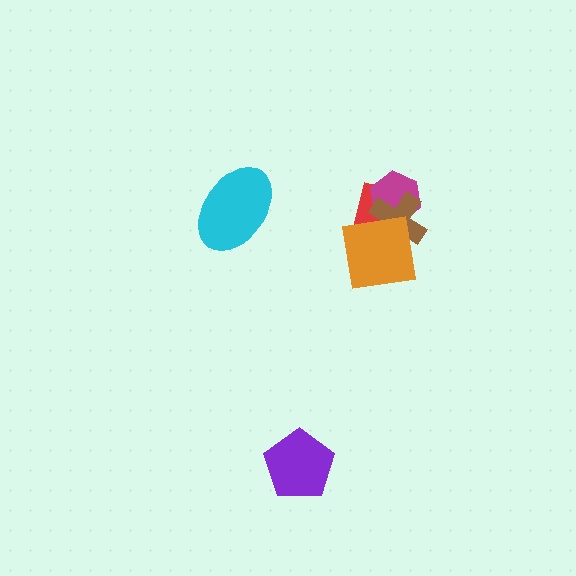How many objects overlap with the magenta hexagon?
2 objects overlap with the magenta hexagon.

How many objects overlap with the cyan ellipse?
0 objects overlap with the cyan ellipse.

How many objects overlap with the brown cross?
3 objects overlap with the brown cross.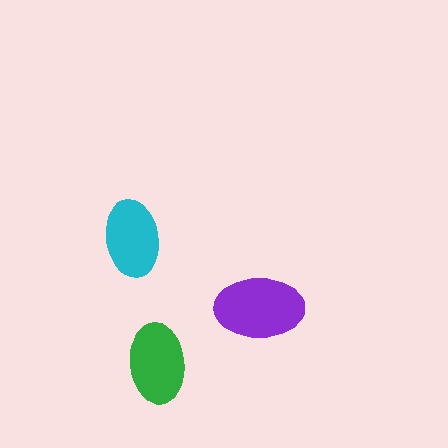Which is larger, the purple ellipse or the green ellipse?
The purple one.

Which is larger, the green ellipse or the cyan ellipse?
The green one.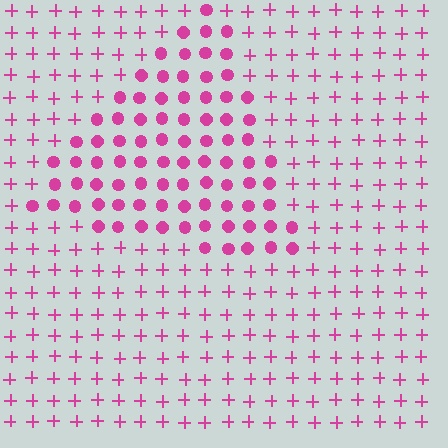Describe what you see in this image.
The image is filled with small magenta elements arranged in a uniform grid. A triangle-shaped region contains circles, while the surrounding area contains plus signs. The boundary is defined purely by the change in element shape.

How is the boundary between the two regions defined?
The boundary is defined by a change in element shape: circles inside vs. plus signs outside. All elements share the same color and spacing.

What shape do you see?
I see a triangle.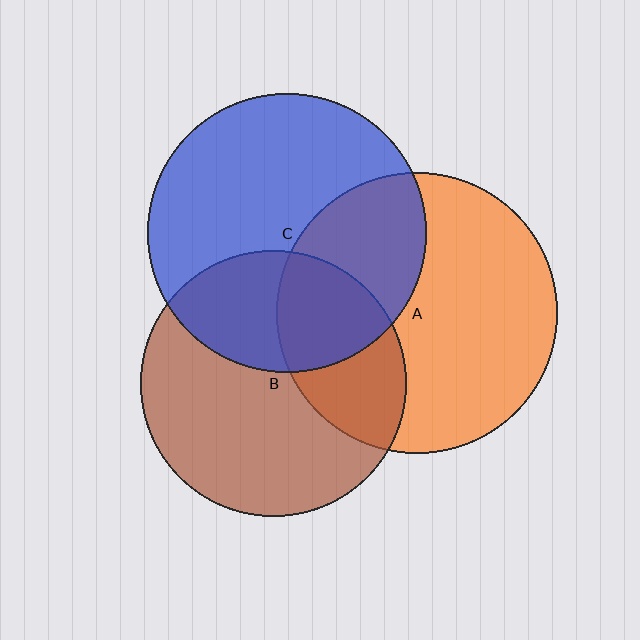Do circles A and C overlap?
Yes.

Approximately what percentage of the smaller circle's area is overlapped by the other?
Approximately 35%.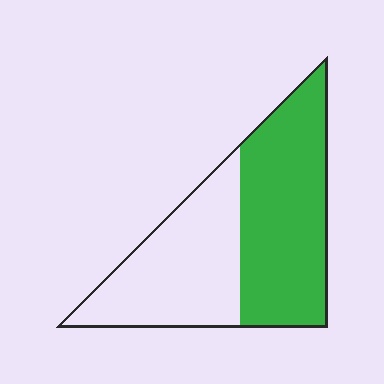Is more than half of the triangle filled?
Yes.